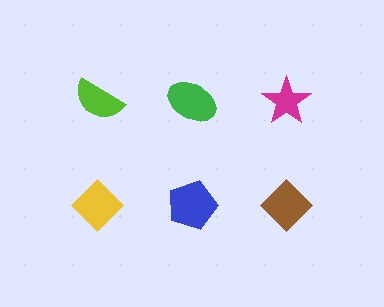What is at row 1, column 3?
A magenta star.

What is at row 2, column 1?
A yellow diamond.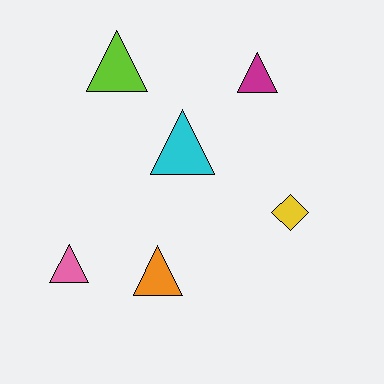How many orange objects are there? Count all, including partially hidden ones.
There is 1 orange object.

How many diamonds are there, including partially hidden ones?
There is 1 diamond.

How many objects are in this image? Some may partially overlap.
There are 6 objects.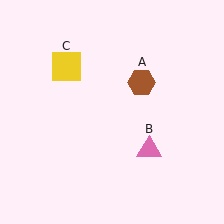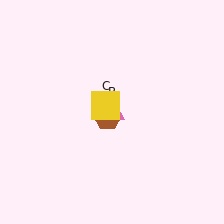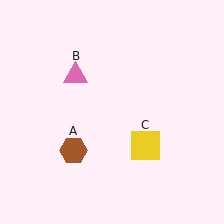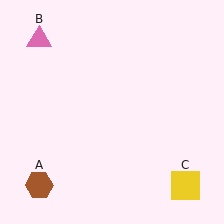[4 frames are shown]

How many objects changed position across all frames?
3 objects changed position: brown hexagon (object A), pink triangle (object B), yellow square (object C).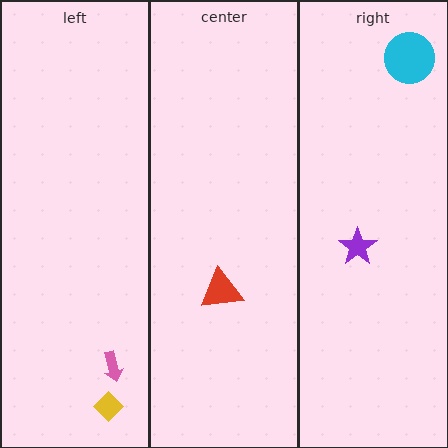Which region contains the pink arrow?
The left region.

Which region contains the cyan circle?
The right region.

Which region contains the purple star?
The right region.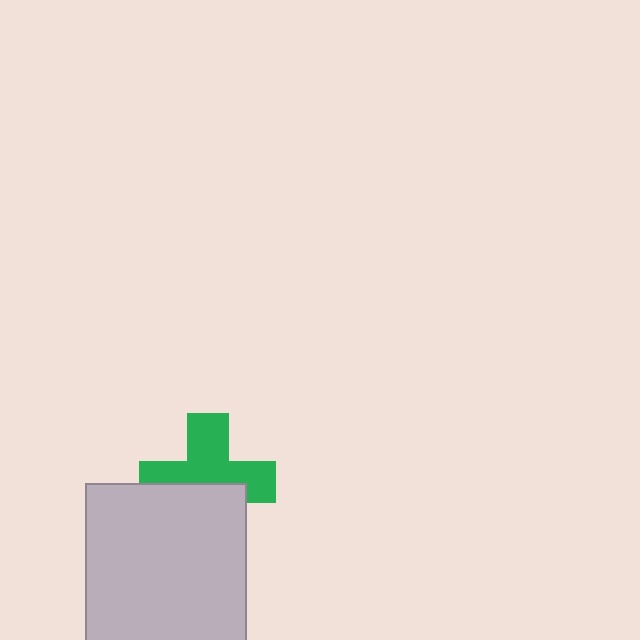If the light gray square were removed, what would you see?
You would see the complete green cross.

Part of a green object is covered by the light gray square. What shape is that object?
It is a cross.